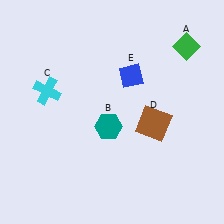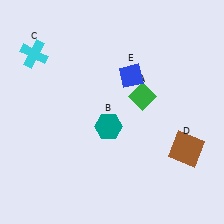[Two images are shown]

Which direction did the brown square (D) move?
The brown square (D) moved right.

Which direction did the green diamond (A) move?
The green diamond (A) moved down.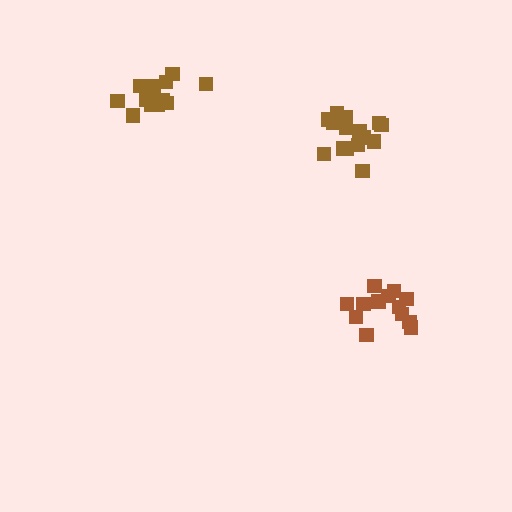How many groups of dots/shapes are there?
There are 3 groups.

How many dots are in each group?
Group 1: 15 dots, Group 2: 13 dots, Group 3: 14 dots (42 total).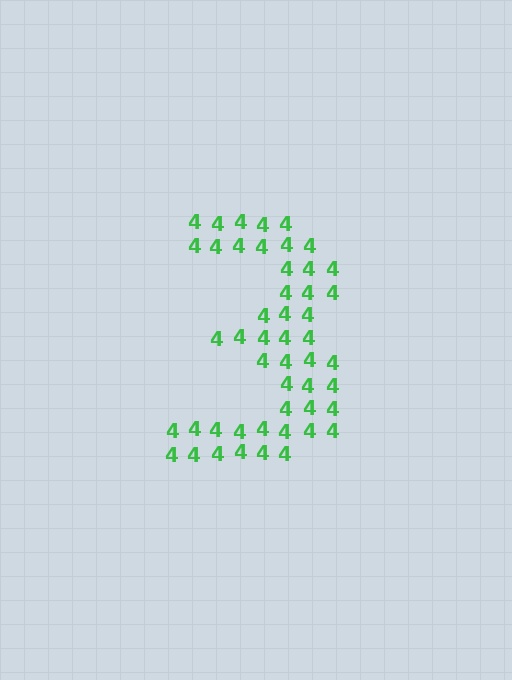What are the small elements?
The small elements are digit 4's.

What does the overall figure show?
The overall figure shows the digit 3.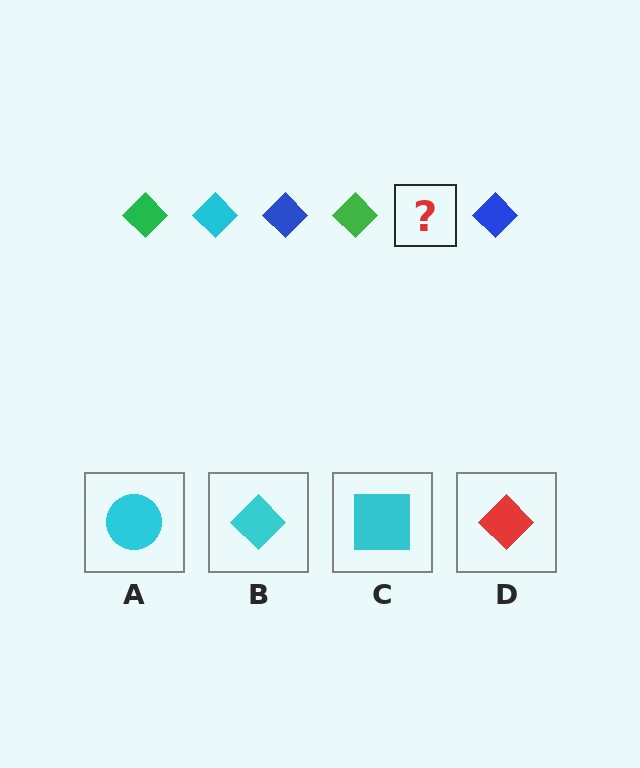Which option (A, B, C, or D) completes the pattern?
B.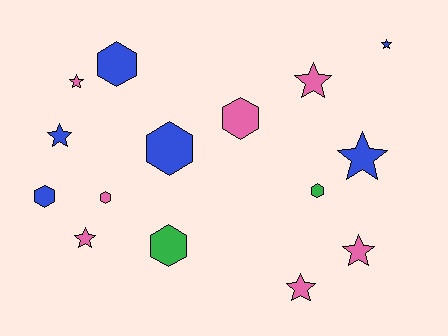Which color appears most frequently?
Pink, with 7 objects.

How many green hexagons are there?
There are 2 green hexagons.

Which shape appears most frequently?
Star, with 8 objects.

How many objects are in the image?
There are 15 objects.